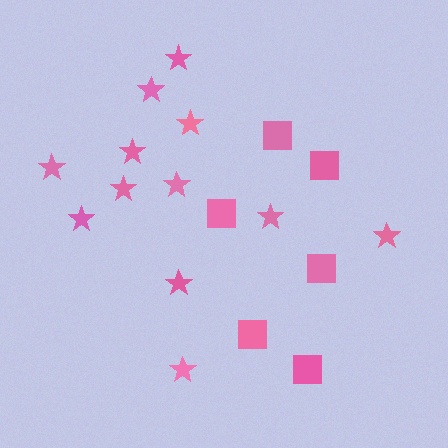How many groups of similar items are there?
There are 2 groups: one group of stars (12) and one group of squares (6).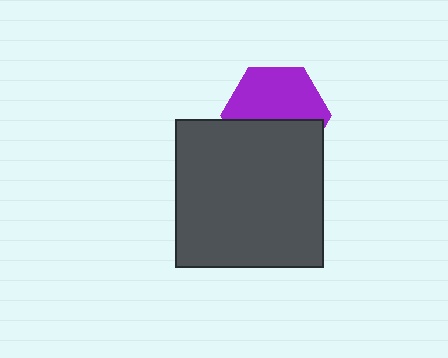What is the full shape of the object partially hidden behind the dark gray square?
The partially hidden object is a purple hexagon.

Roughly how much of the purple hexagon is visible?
About half of it is visible (roughly 56%).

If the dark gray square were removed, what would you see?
You would see the complete purple hexagon.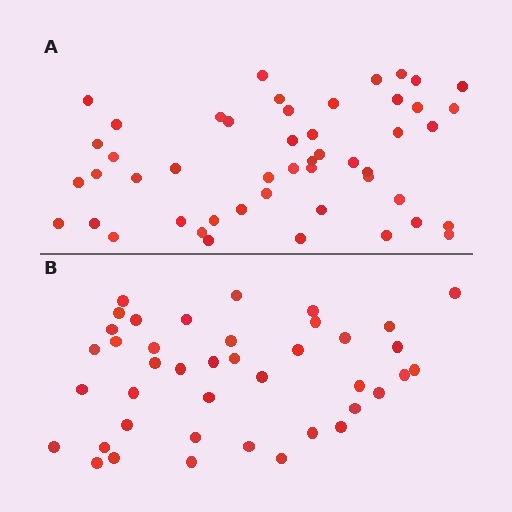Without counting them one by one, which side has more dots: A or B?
Region A (the top region) has more dots.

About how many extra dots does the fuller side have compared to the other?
Region A has roughly 8 or so more dots than region B.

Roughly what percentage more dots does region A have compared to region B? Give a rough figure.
About 20% more.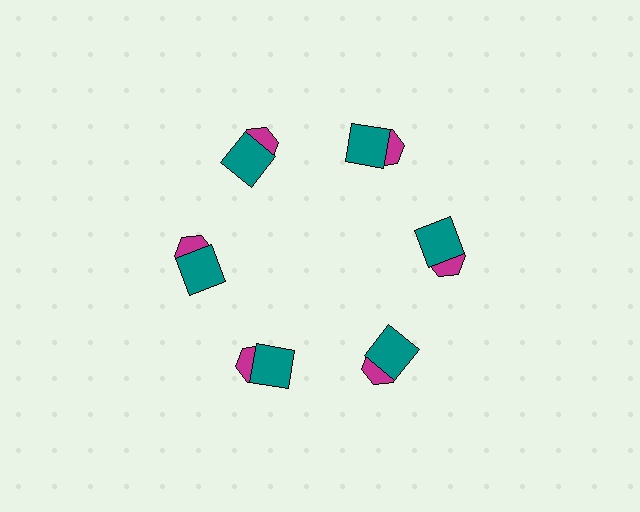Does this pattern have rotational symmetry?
Yes, this pattern has 6-fold rotational symmetry. It looks the same after rotating 60 degrees around the center.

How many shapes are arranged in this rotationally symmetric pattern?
There are 12 shapes, arranged in 6 groups of 2.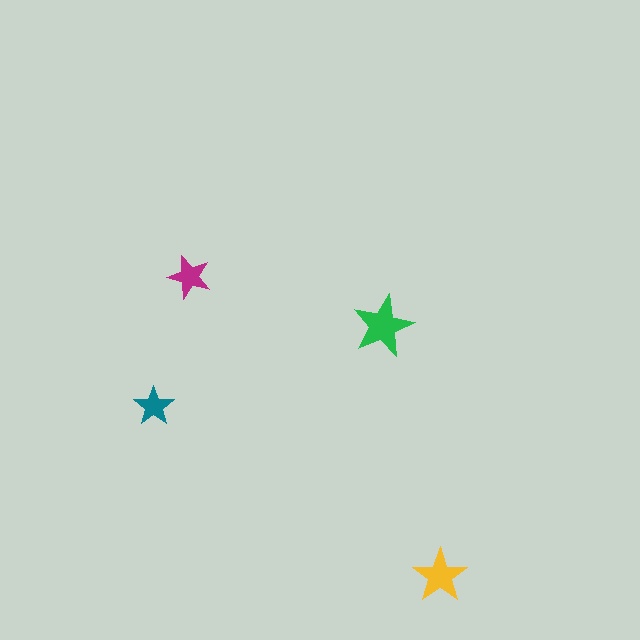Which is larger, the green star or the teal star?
The green one.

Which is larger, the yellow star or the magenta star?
The yellow one.